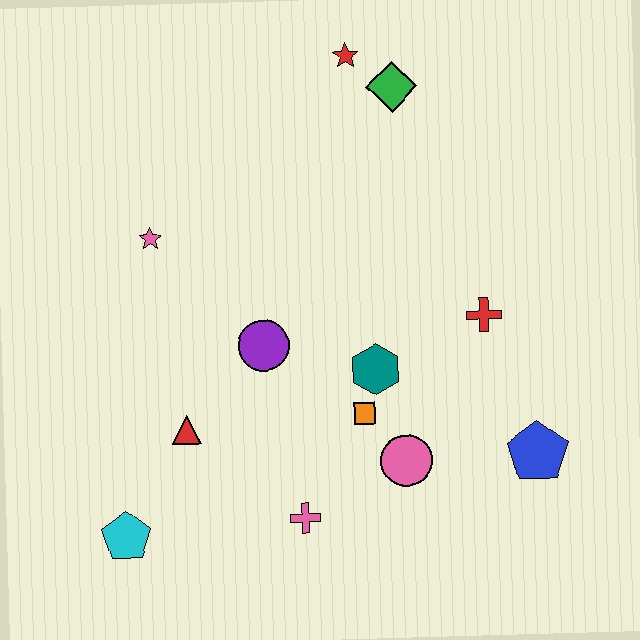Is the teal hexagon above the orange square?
Yes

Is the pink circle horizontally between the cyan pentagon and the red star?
No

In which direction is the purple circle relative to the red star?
The purple circle is below the red star.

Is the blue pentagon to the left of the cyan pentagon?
No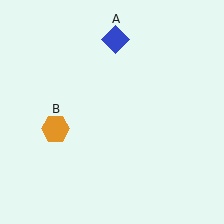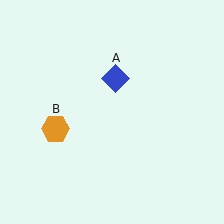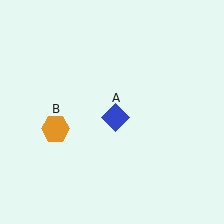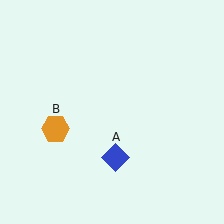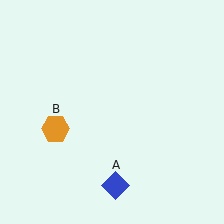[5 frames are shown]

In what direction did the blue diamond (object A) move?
The blue diamond (object A) moved down.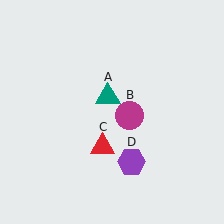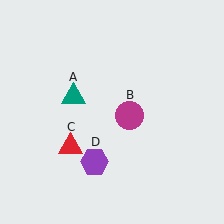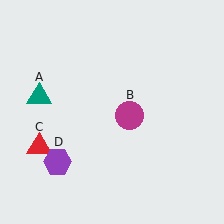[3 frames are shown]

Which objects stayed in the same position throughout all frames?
Magenta circle (object B) remained stationary.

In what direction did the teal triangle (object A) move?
The teal triangle (object A) moved left.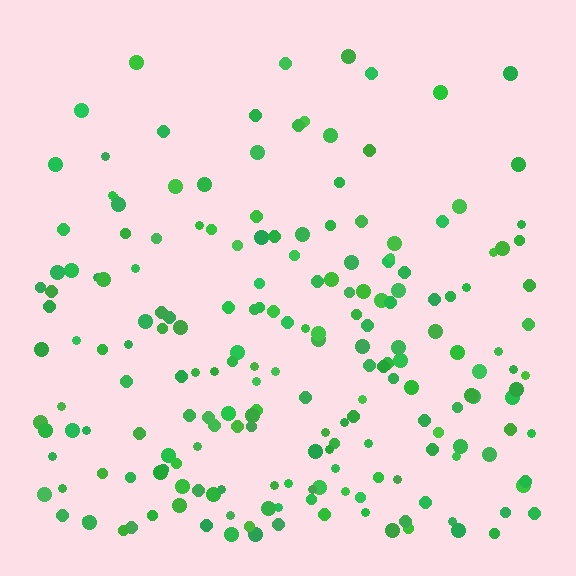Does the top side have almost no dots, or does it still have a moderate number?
Still a moderate number, just noticeably fewer than the bottom.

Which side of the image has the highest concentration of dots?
The bottom.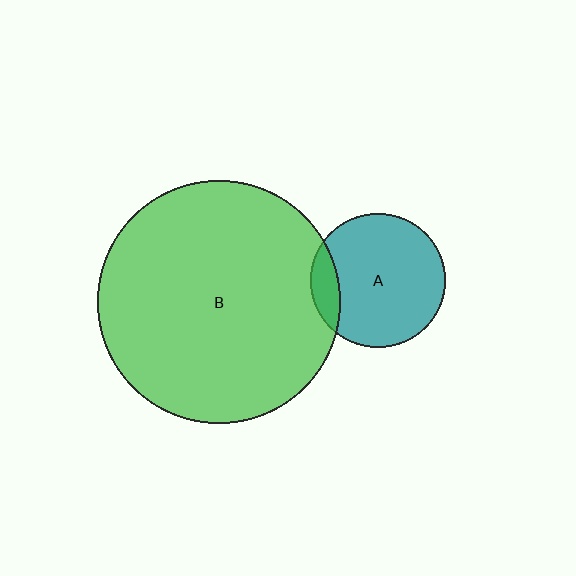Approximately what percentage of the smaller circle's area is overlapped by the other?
Approximately 15%.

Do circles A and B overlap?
Yes.